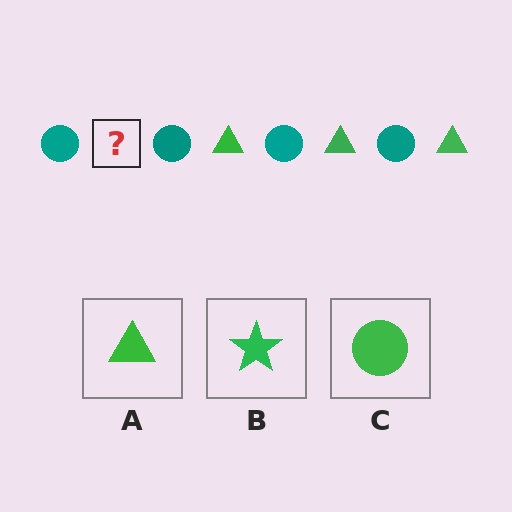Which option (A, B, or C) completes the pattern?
A.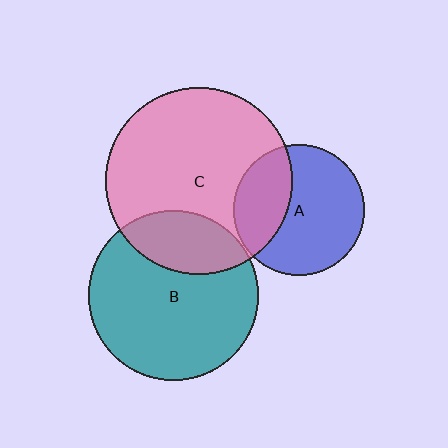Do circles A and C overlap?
Yes.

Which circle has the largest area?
Circle C (pink).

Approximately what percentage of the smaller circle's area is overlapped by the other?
Approximately 35%.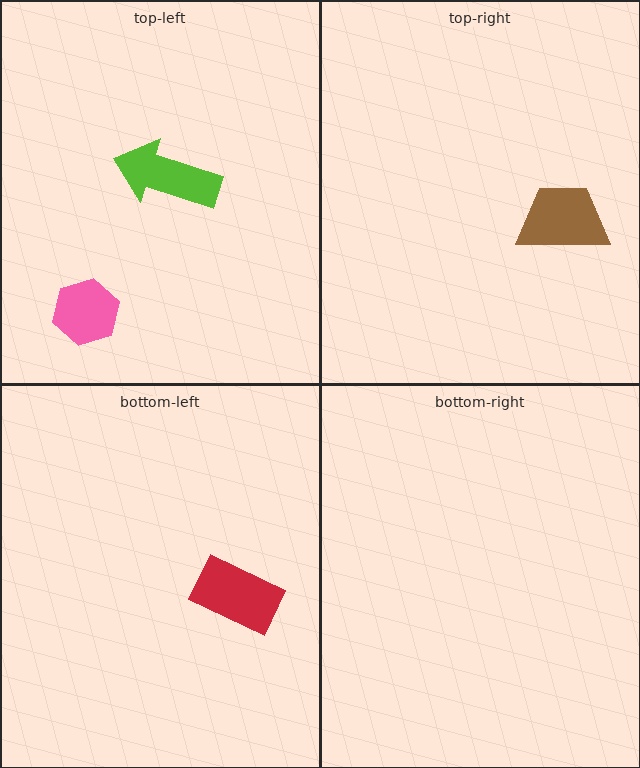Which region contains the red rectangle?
The bottom-left region.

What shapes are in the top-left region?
The pink hexagon, the lime arrow.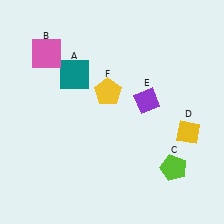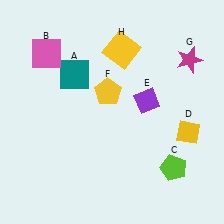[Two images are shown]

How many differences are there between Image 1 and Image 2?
There are 2 differences between the two images.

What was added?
A magenta star (G), a yellow square (H) were added in Image 2.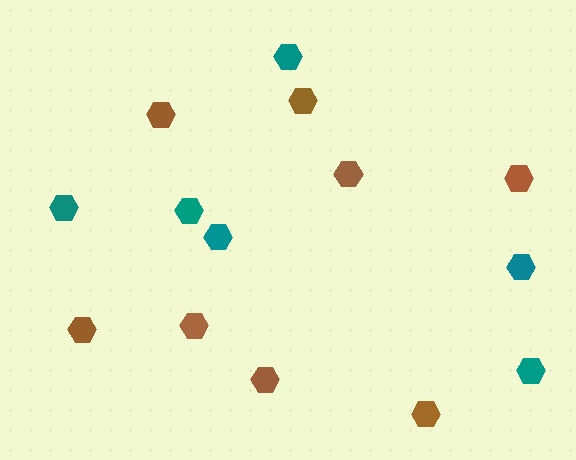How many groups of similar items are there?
There are 2 groups: one group of brown hexagons (8) and one group of teal hexagons (6).